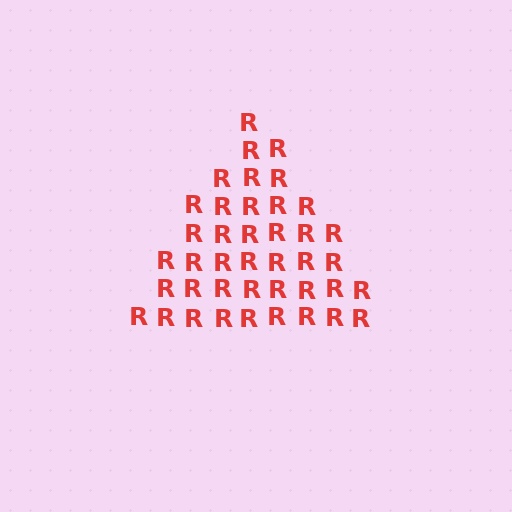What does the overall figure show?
The overall figure shows a triangle.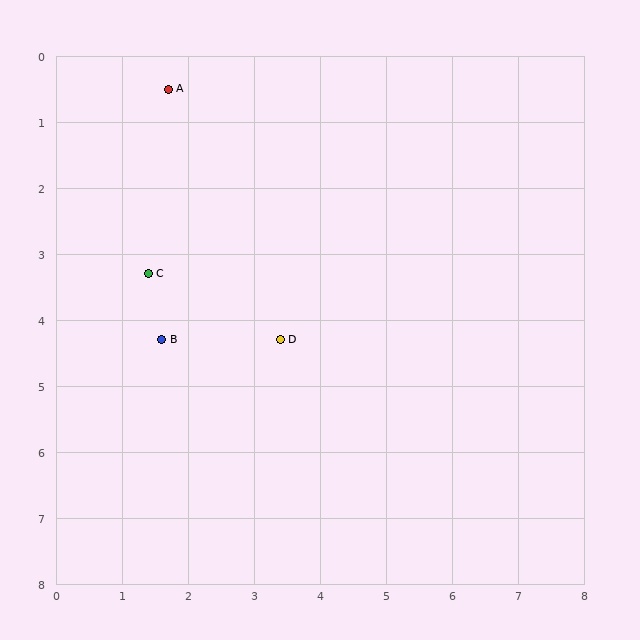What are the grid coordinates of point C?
Point C is at approximately (1.4, 3.3).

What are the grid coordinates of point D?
Point D is at approximately (3.4, 4.3).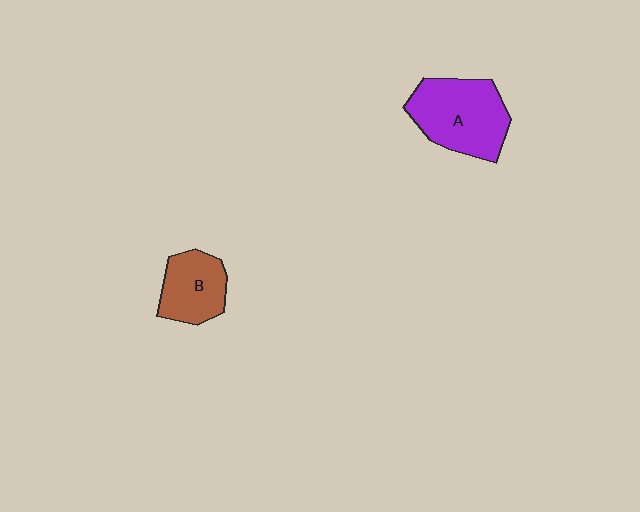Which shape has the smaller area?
Shape B (brown).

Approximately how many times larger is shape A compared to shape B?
Approximately 1.5 times.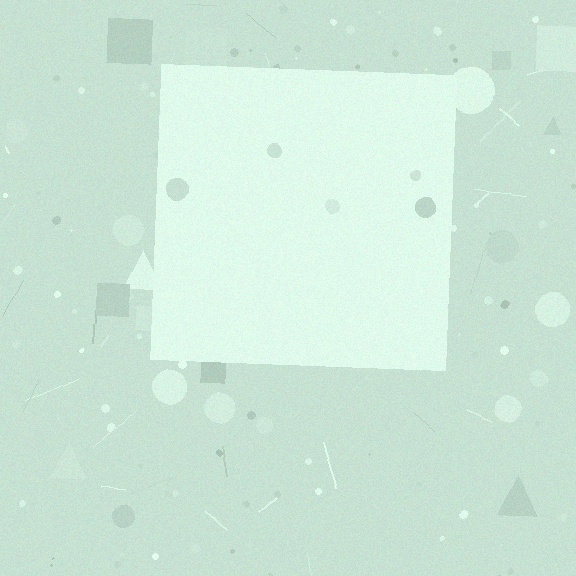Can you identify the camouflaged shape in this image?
The camouflaged shape is a square.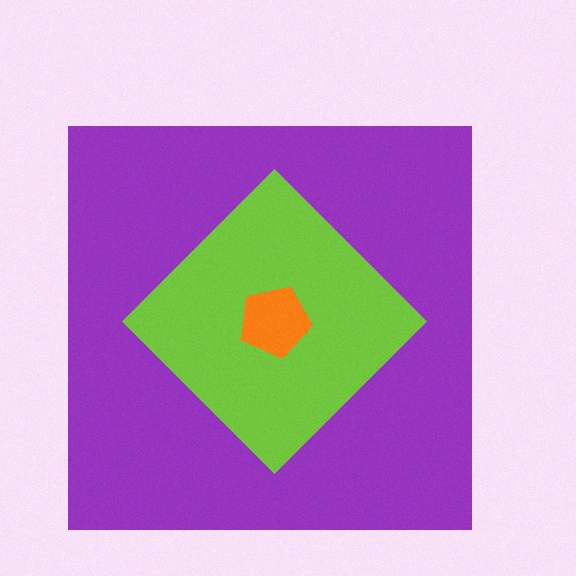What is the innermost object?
The orange pentagon.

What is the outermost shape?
The purple square.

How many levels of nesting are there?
3.